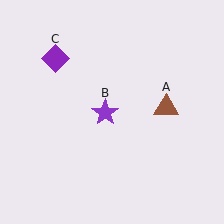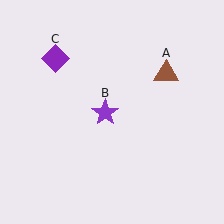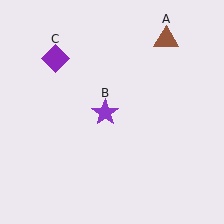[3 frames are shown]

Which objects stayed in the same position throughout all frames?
Purple star (object B) and purple diamond (object C) remained stationary.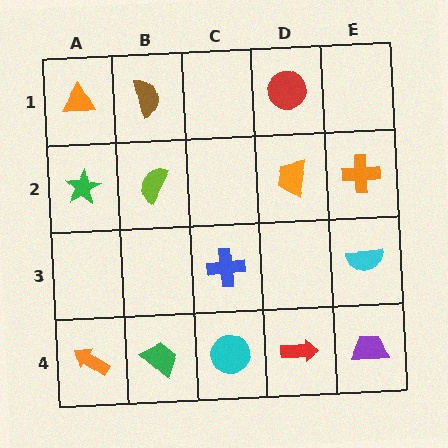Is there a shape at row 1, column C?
No, that cell is empty.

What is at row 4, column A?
An orange arrow.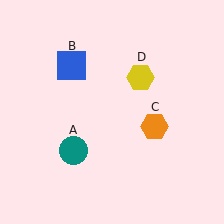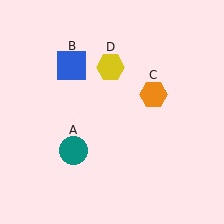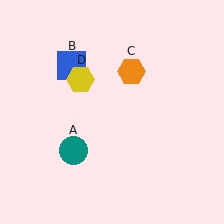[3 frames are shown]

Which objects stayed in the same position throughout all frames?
Teal circle (object A) and blue square (object B) remained stationary.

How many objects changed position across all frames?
2 objects changed position: orange hexagon (object C), yellow hexagon (object D).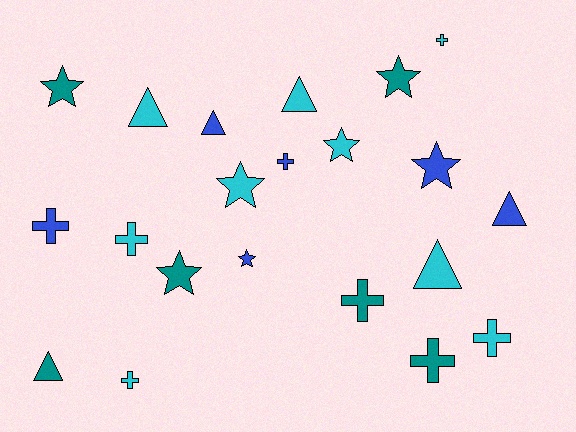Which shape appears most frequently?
Cross, with 8 objects.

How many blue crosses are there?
There are 2 blue crosses.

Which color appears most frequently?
Cyan, with 9 objects.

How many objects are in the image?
There are 21 objects.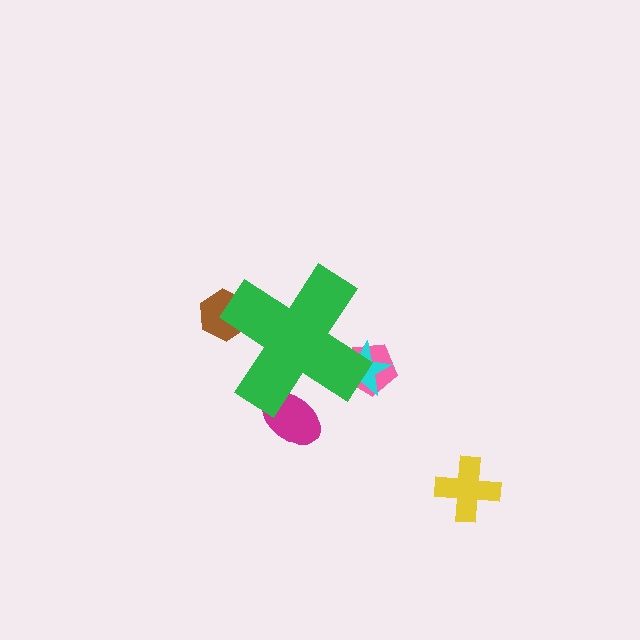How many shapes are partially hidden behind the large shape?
4 shapes are partially hidden.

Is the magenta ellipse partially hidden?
Yes, the magenta ellipse is partially hidden behind the green cross.